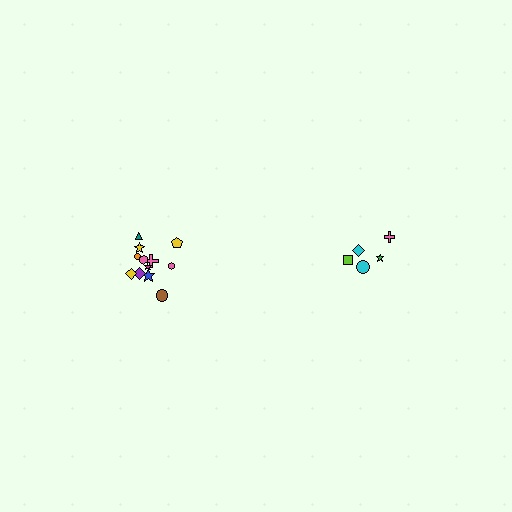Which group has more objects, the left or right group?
The left group.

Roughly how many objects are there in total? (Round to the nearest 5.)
Roughly 15 objects in total.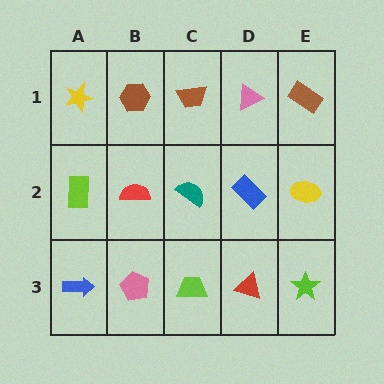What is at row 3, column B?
A pink pentagon.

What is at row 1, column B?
A brown hexagon.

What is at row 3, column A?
A blue arrow.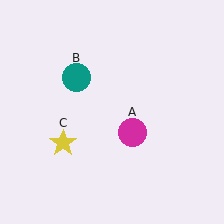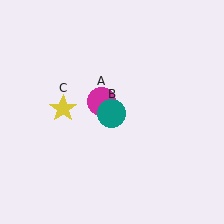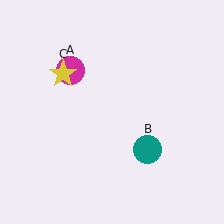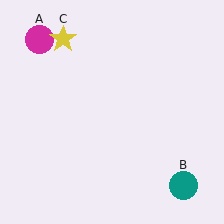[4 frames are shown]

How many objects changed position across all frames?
3 objects changed position: magenta circle (object A), teal circle (object B), yellow star (object C).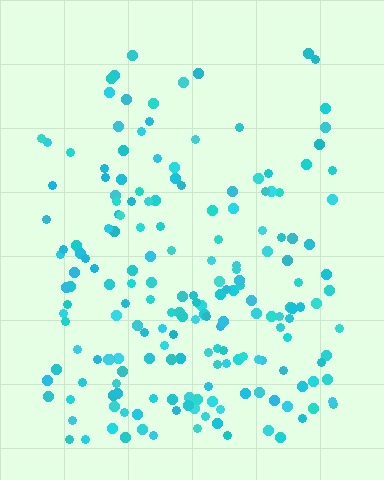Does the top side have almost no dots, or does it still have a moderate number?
Still a moderate number, just noticeably fewer than the bottom.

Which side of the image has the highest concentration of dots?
The bottom.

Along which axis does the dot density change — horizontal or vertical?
Vertical.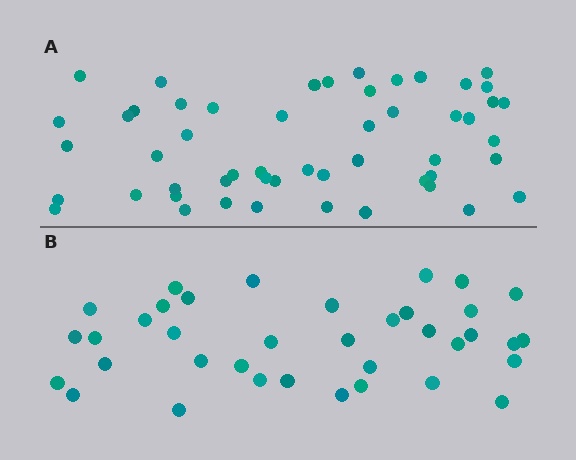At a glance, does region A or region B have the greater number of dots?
Region A (the top region) has more dots.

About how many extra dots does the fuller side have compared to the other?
Region A has approximately 15 more dots than region B.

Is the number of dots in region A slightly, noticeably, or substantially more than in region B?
Region A has noticeably more, but not dramatically so. The ratio is roughly 1.4 to 1.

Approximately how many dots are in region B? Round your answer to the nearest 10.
About 40 dots. (The exact count is 37, which rounds to 40.)